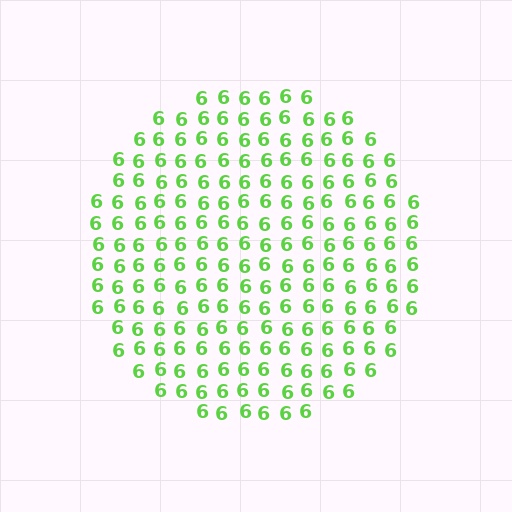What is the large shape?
The large shape is a circle.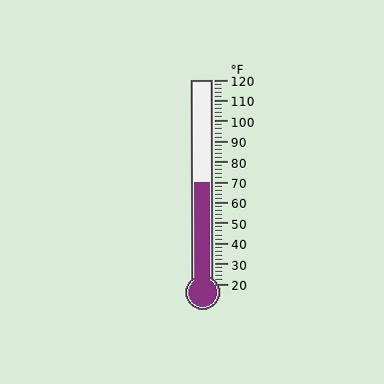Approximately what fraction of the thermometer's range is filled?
The thermometer is filled to approximately 50% of its range.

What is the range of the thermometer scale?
The thermometer scale ranges from 20°F to 120°F.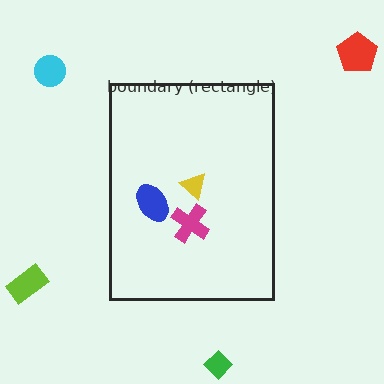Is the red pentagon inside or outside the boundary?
Outside.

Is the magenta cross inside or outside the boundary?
Inside.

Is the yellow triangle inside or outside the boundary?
Inside.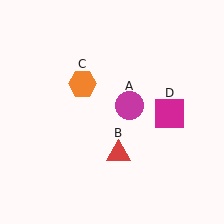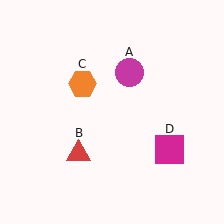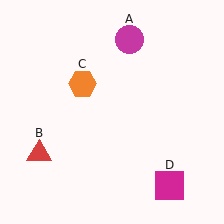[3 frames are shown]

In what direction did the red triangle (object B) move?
The red triangle (object B) moved left.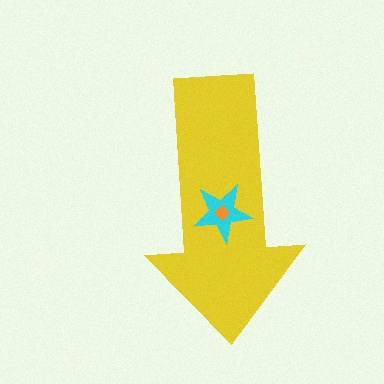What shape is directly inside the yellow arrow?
The cyan star.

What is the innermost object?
The orange diamond.